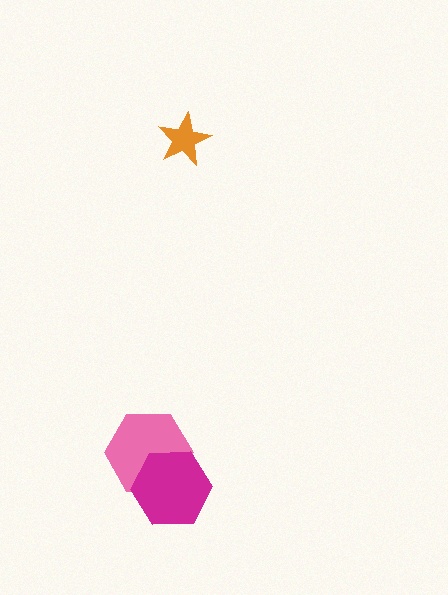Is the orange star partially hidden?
No, no other shape covers it.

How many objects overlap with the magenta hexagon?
1 object overlaps with the magenta hexagon.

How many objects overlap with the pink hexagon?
1 object overlaps with the pink hexagon.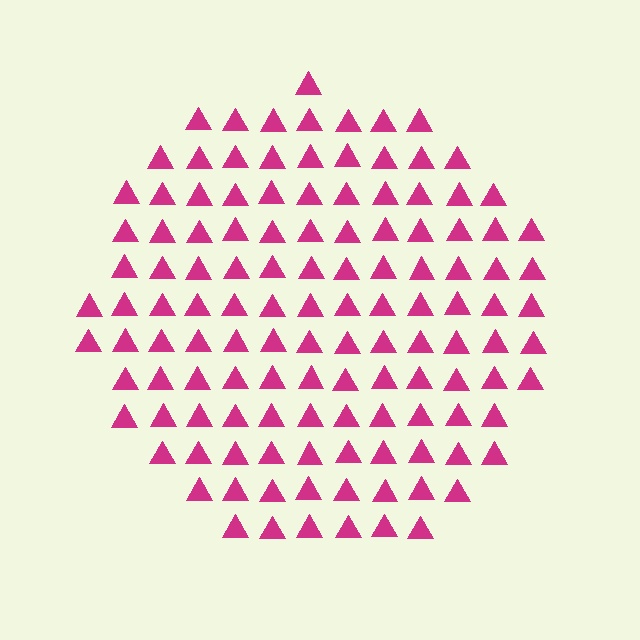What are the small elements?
The small elements are triangles.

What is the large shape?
The large shape is a circle.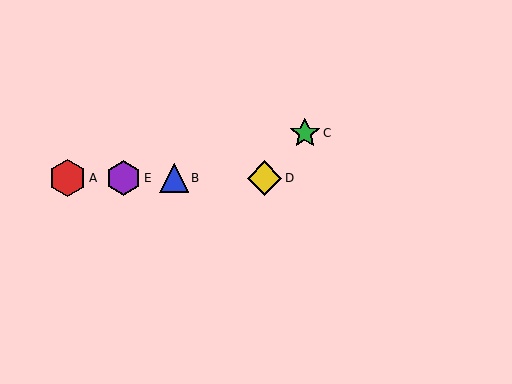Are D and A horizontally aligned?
Yes, both are at y≈178.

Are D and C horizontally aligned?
No, D is at y≈178 and C is at y≈133.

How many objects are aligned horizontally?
4 objects (A, B, D, E) are aligned horizontally.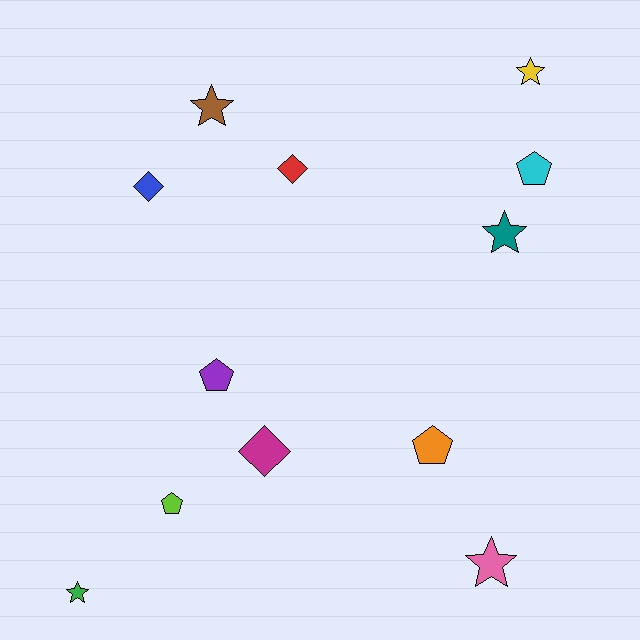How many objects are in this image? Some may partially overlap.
There are 12 objects.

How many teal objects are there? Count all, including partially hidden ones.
There is 1 teal object.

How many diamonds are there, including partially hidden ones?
There are 3 diamonds.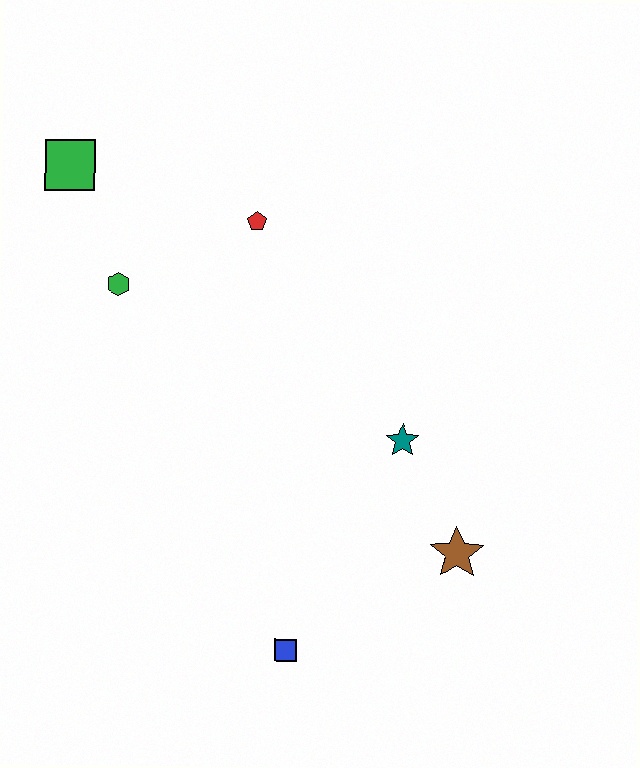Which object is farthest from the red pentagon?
The blue square is farthest from the red pentagon.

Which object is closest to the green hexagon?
The green square is closest to the green hexagon.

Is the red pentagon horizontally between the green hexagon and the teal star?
Yes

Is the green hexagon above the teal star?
Yes